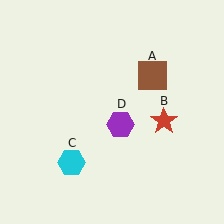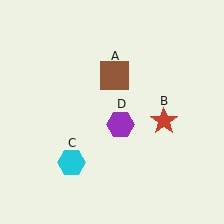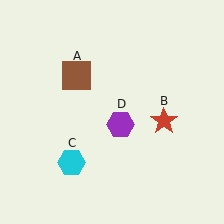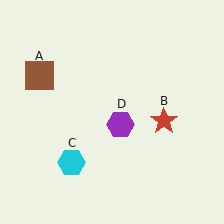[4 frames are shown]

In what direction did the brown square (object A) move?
The brown square (object A) moved left.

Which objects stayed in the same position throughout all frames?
Red star (object B) and cyan hexagon (object C) and purple hexagon (object D) remained stationary.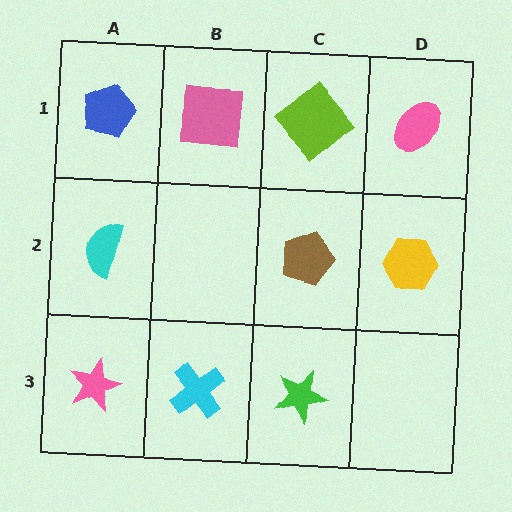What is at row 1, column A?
A blue pentagon.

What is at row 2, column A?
A cyan semicircle.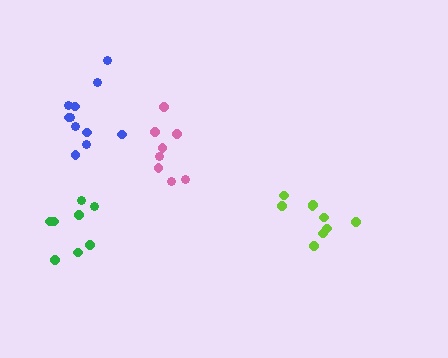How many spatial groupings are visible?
There are 4 spatial groupings.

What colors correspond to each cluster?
The clusters are colored: lime, blue, pink, green.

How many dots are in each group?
Group 1: 9 dots, Group 2: 11 dots, Group 3: 8 dots, Group 4: 8 dots (36 total).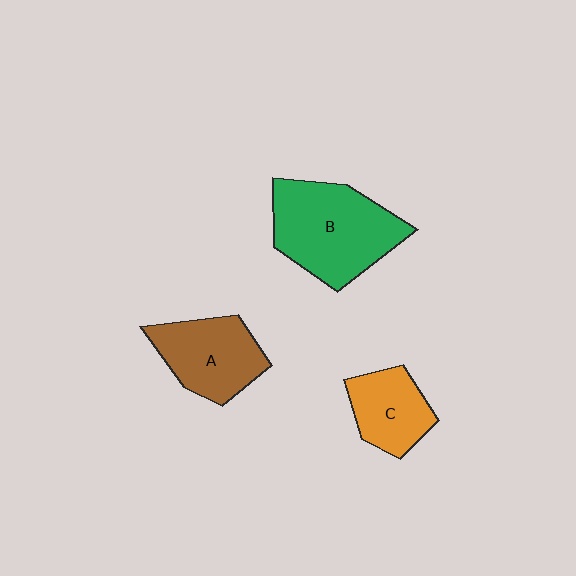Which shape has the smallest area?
Shape C (orange).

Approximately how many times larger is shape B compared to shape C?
Approximately 1.9 times.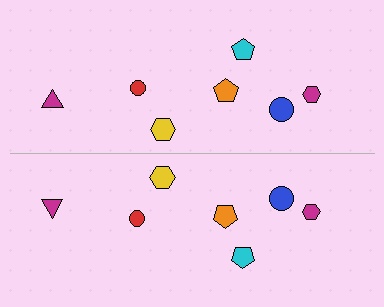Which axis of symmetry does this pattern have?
The pattern has a horizontal axis of symmetry running through the center of the image.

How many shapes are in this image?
There are 14 shapes in this image.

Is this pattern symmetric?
Yes, this pattern has bilateral (reflection) symmetry.